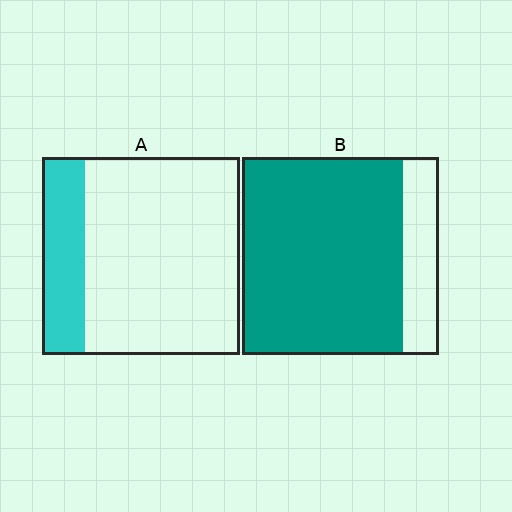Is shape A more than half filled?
No.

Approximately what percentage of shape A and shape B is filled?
A is approximately 20% and B is approximately 80%.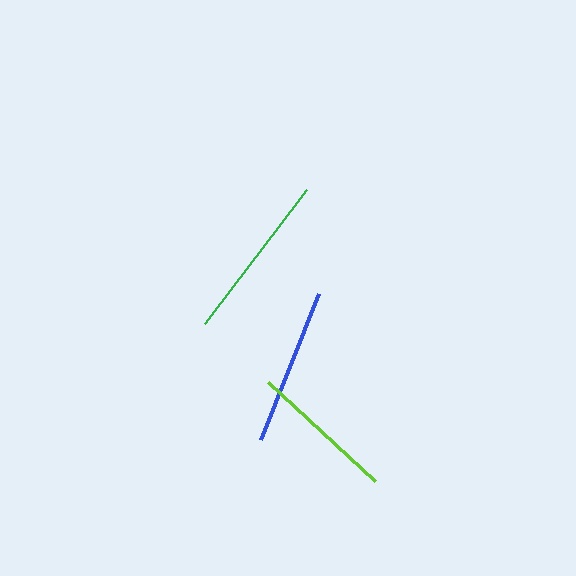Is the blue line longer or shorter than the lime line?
The blue line is longer than the lime line.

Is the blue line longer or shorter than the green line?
The green line is longer than the blue line.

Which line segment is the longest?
The green line is the longest at approximately 168 pixels.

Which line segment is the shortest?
The lime line is the shortest at approximately 146 pixels.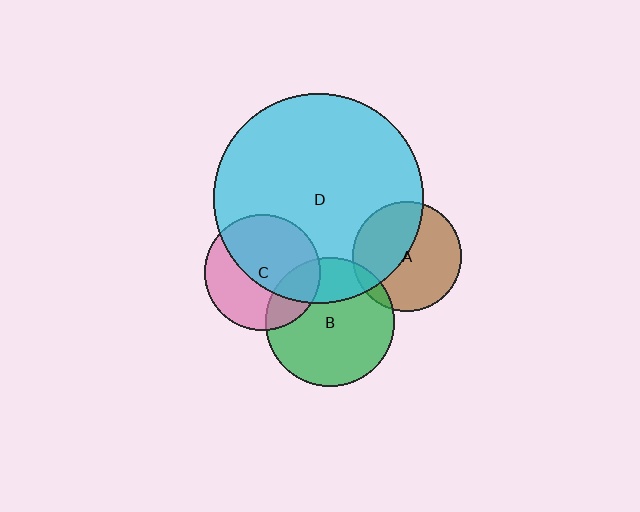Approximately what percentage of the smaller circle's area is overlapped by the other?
Approximately 60%.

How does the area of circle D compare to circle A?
Approximately 3.7 times.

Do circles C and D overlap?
Yes.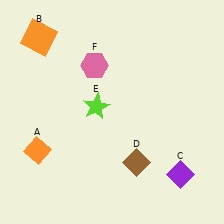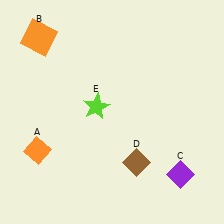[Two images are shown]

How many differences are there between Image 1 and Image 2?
There is 1 difference between the two images.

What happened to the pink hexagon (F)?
The pink hexagon (F) was removed in Image 2. It was in the top-left area of Image 1.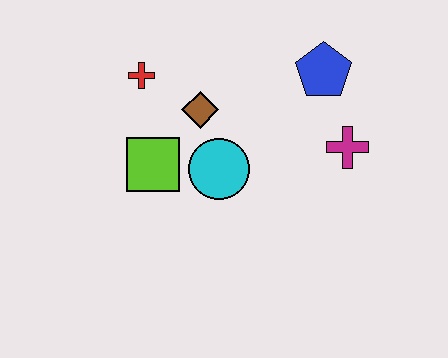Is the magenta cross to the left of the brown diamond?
No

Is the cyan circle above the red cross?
No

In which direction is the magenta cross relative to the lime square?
The magenta cross is to the right of the lime square.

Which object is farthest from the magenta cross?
The red cross is farthest from the magenta cross.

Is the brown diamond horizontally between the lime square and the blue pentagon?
Yes